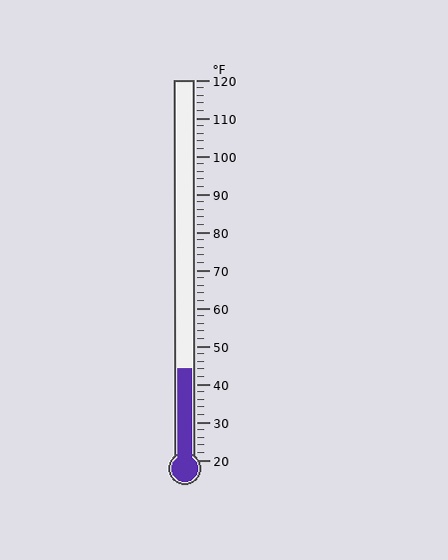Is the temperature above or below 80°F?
The temperature is below 80°F.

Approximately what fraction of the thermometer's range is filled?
The thermometer is filled to approximately 25% of its range.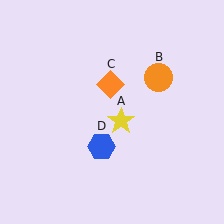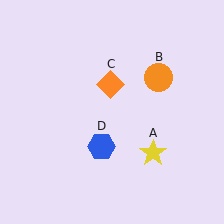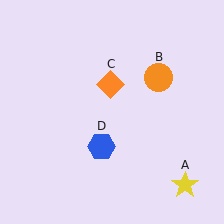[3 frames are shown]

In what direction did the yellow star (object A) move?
The yellow star (object A) moved down and to the right.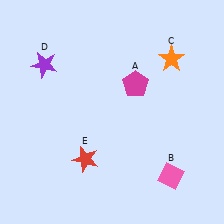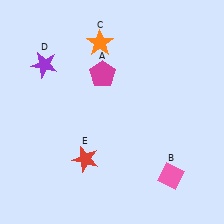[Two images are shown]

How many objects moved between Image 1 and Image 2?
2 objects moved between the two images.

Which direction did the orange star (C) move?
The orange star (C) moved left.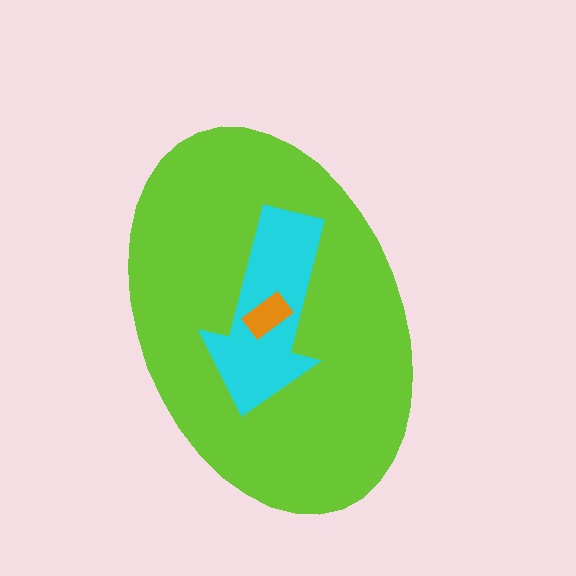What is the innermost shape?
The orange rectangle.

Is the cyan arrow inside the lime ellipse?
Yes.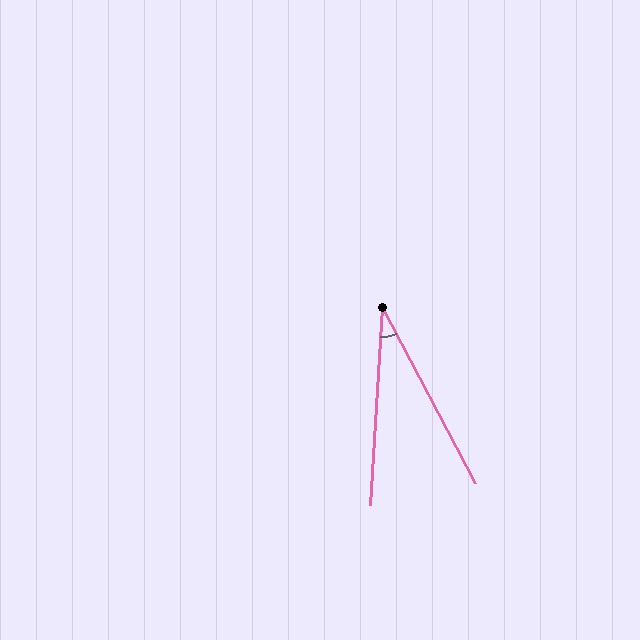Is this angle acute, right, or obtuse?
It is acute.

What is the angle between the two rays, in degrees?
Approximately 31 degrees.